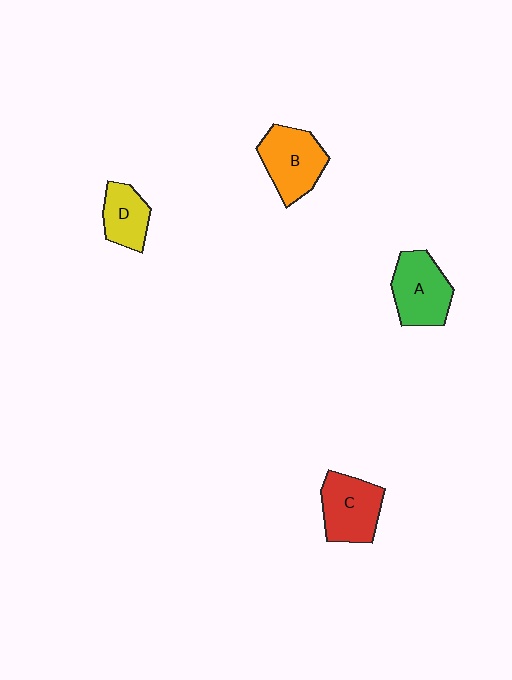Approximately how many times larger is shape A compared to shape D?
Approximately 1.4 times.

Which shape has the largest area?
Shape B (orange).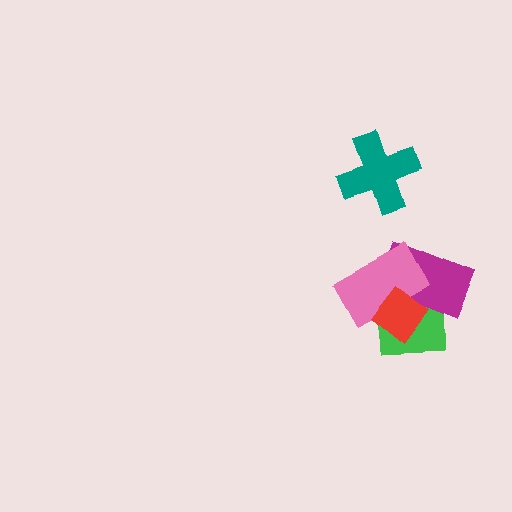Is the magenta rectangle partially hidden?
Yes, it is partially covered by another shape.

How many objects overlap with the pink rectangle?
3 objects overlap with the pink rectangle.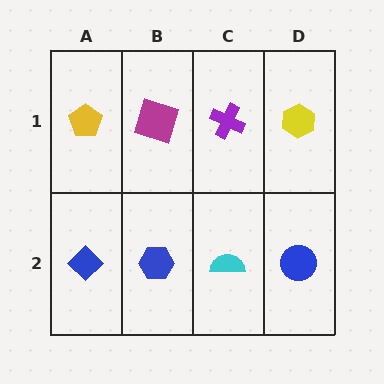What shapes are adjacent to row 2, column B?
A magenta square (row 1, column B), a blue diamond (row 2, column A), a cyan semicircle (row 2, column C).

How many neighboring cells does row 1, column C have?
3.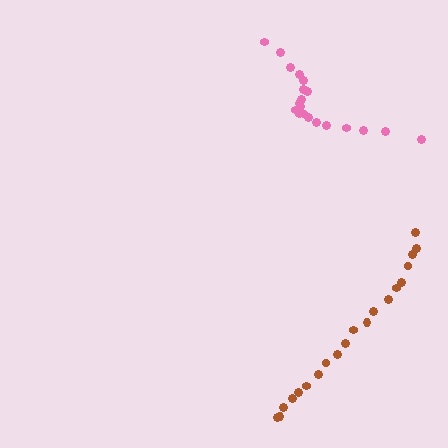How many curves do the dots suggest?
There are 2 distinct paths.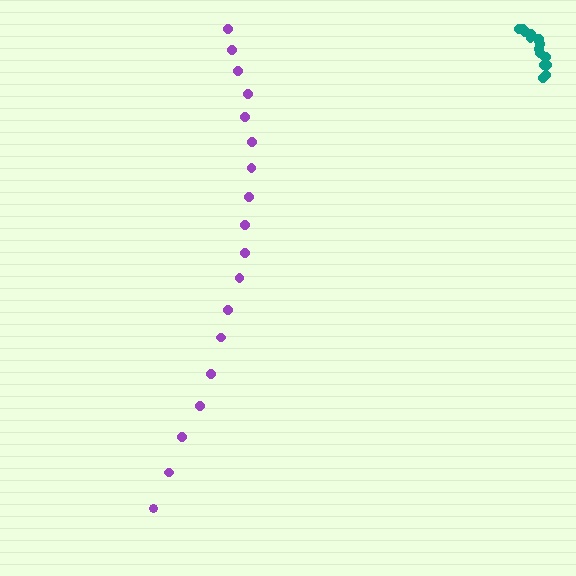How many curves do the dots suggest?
There are 2 distinct paths.